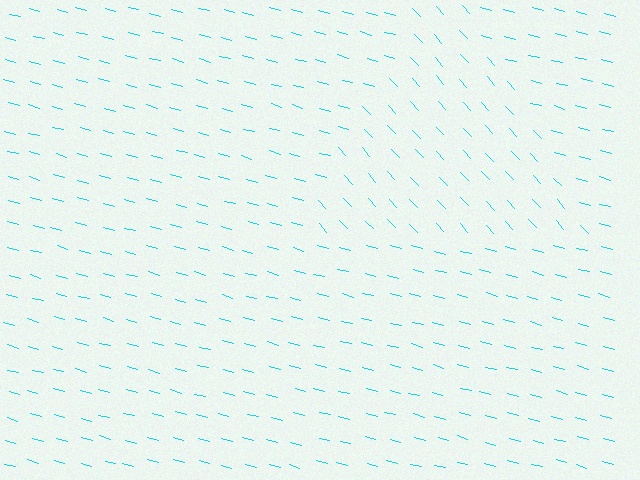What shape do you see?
I see a triangle.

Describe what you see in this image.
The image is filled with small cyan line segments. A triangle region in the image has lines oriented differently from the surrounding lines, creating a visible texture boundary.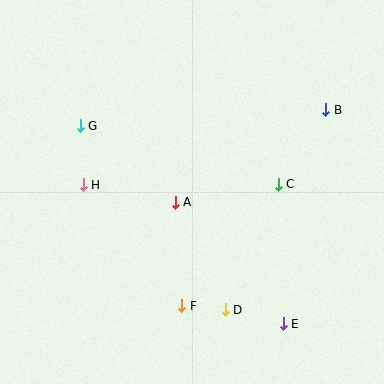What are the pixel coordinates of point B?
Point B is at (326, 110).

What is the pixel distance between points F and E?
The distance between F and E is 103 pixels.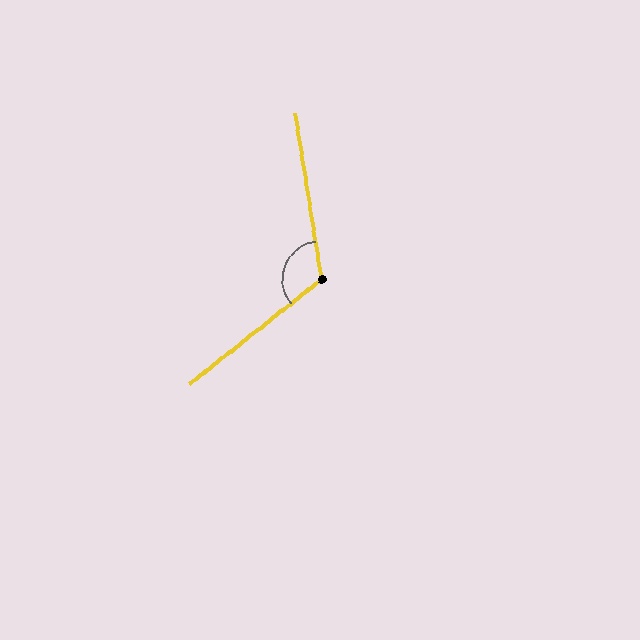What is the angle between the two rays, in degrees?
Approximately 120 degrees.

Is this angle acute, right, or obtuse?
It is obtuse.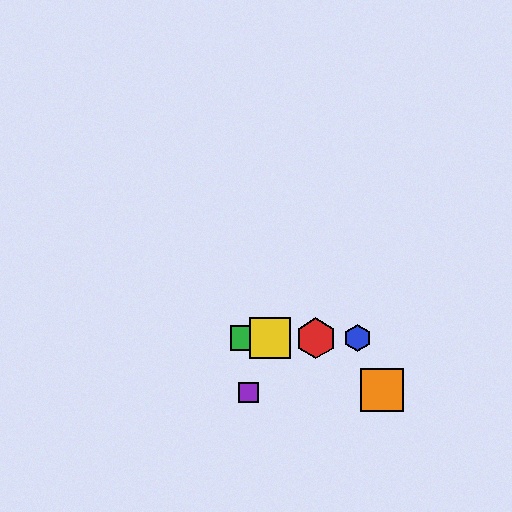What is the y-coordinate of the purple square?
The purple square is at y≈392.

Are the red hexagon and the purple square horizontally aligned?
No, the red hexagon is at y≈338 and the purple square is at y≈392.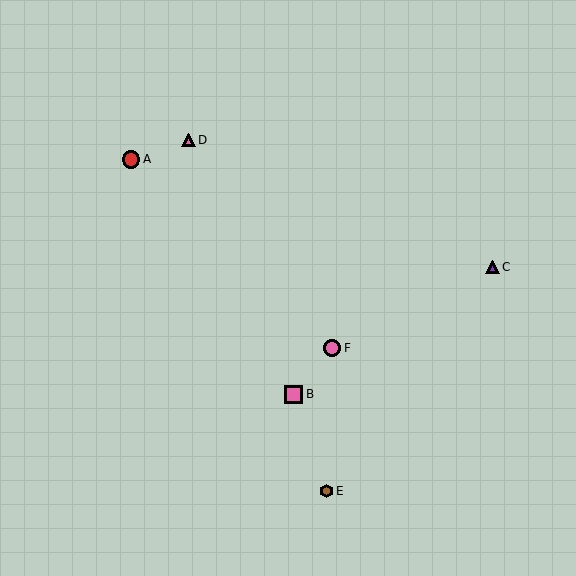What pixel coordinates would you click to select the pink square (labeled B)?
Click at (294, 394) to select the pink square B.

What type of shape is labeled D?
Shape D is a pink triangle.